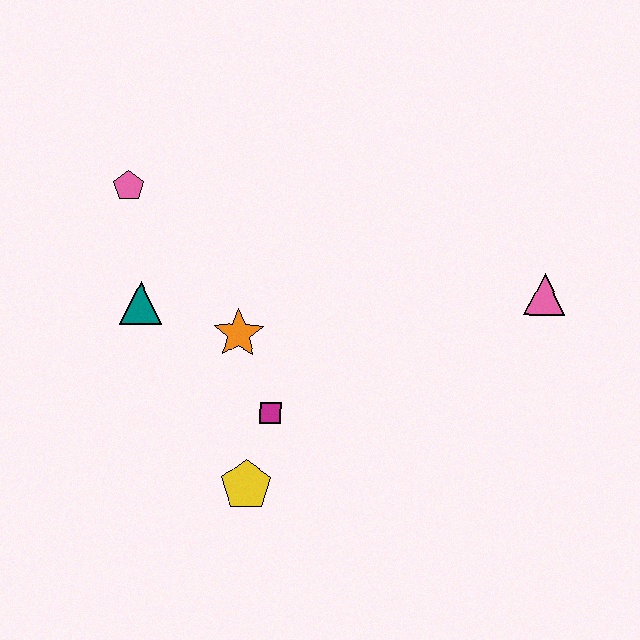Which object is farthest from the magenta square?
The pink triangle is farthest from the magenta square.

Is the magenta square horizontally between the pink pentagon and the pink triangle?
Yes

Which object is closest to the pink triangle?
The magenta square is closest to the pink triangle.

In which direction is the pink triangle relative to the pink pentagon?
The pink triangle is to the right of the pink pentagon.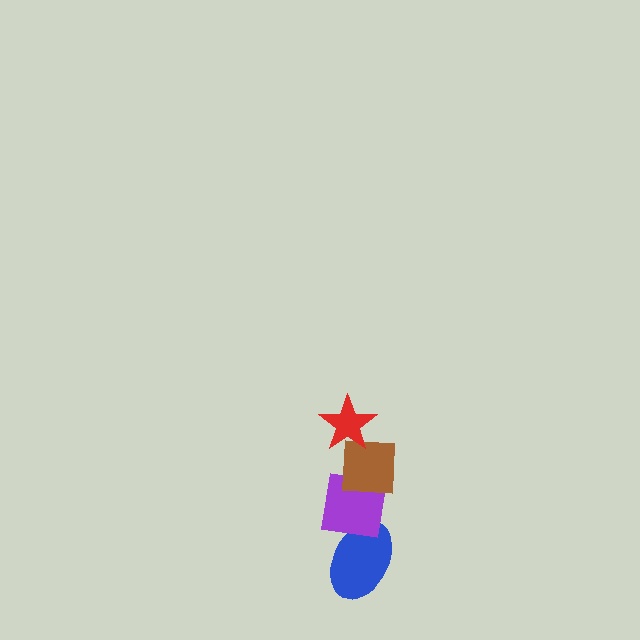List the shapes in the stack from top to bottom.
From top to bottom: the red star, the brown square, the purple square, the blue ellipse.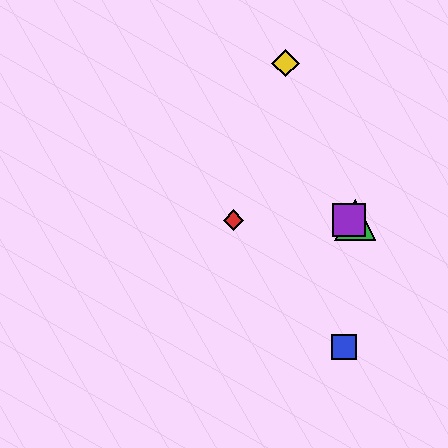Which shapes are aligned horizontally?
The red diamond, the green triangle, the purple square are aligned horizontally.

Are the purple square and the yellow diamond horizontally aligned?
No, the purple square is at y≈220 and the yellow diamond is at y≈63.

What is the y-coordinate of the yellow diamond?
The yellow diamond is at y≈63.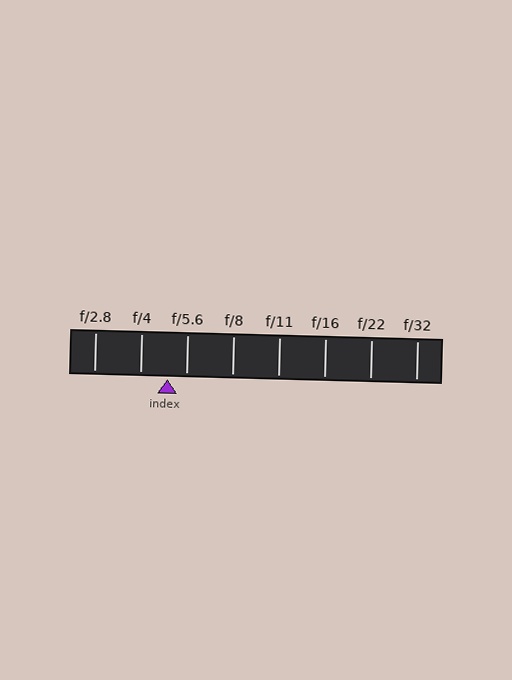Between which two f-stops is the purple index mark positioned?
The index mark is between f/4 and f/5.6.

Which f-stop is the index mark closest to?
The index mark is closest to f/5.6.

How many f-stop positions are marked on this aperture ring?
There are 8 f-stop positions marked.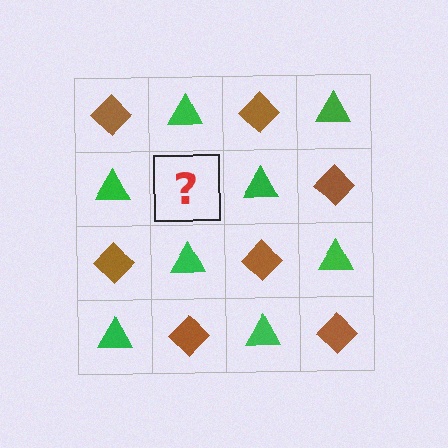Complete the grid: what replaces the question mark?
The question mark should be replaced with a brown diamond.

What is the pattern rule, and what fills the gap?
The rule is that it alternates brown diamond and green triangle in a checkerboard pattern. The gap should be filled with a brown diamond.